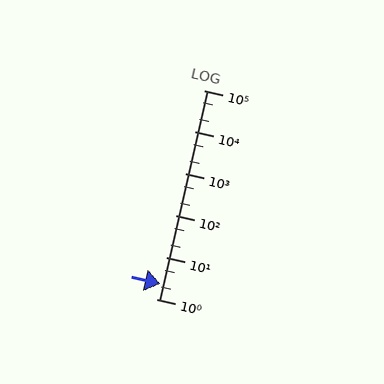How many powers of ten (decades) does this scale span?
The scale spans 5 decades, from 1 to 100000.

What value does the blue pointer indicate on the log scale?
The pointer indicates approximately 2.3.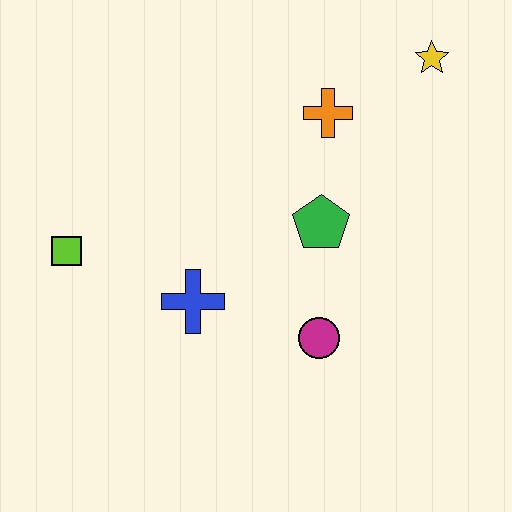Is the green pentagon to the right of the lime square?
Yes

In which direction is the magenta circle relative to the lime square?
The magenta circle is to the right of the lime square.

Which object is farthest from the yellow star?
The lime square is farthest from the yellow star.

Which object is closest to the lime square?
The blue cross is closest to the lime square.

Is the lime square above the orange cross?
No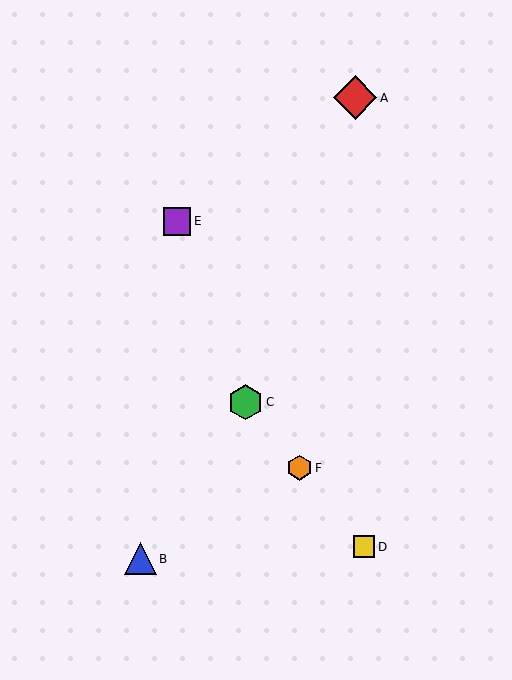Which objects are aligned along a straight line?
Objects C, D, F are aligned along a straight line.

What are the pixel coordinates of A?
Object A is at (355, 98).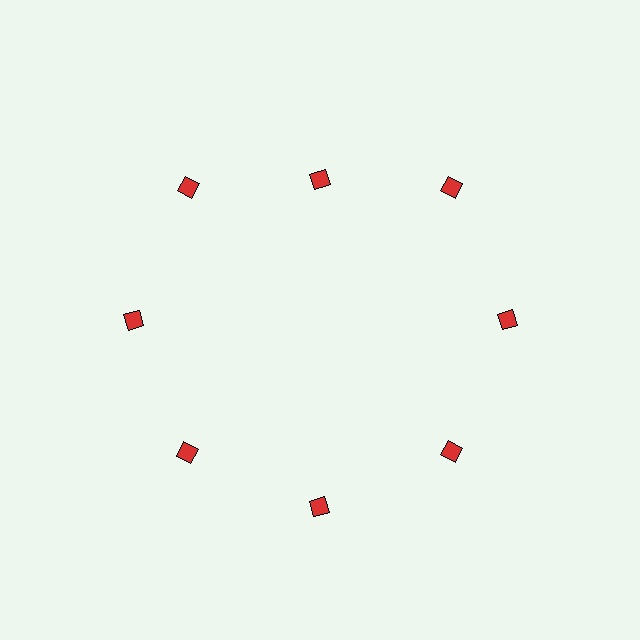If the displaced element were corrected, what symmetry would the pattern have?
It would have 8-fold rotational symmetry — the pattern would map onto itself every 45 degrees.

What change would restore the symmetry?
The symmetry would be restored by moving it outward, back onto the ring so that all 8 diamonds sit at equal angles and equal distance from the center.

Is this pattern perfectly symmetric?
No. The 8 red diamonds are arranged in a ring, but one element near the 12 o'clock position is pulled inward toward the center, breaking the 8-fold rotational symmetry.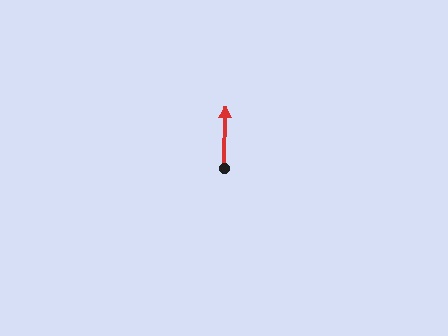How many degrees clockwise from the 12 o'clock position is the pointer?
Approximately 1 degrees.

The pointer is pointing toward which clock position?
Roughly 12 o'clock.